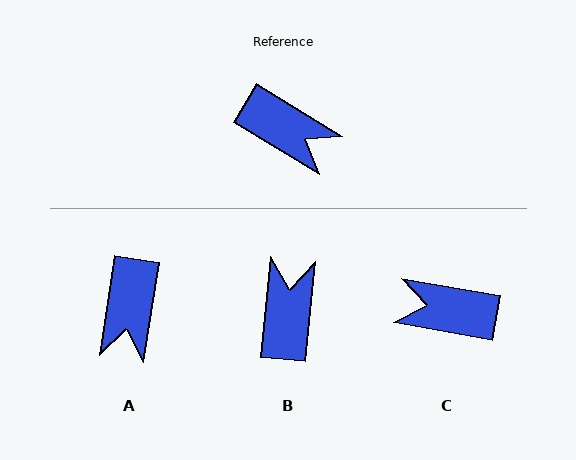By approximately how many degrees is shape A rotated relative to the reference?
Approximately 67 degrees clockwise.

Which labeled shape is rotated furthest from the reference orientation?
C, about 159 degrees away.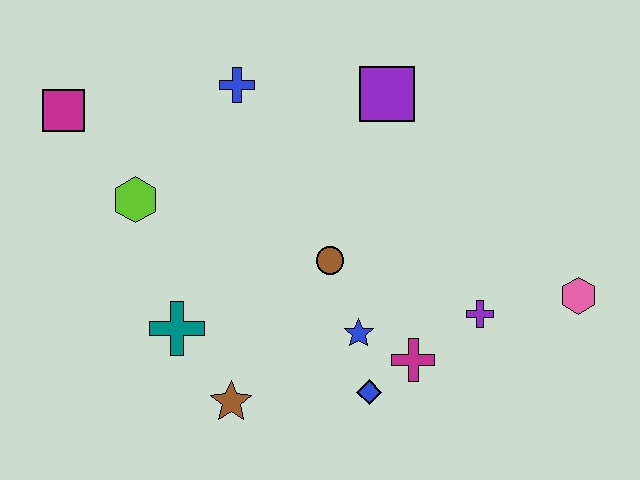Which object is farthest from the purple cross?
The magenta square is farthest from the purple cross.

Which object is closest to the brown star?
The teal cross is closest to the brown star.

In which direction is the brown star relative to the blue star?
The brown star is to the left of the blue star.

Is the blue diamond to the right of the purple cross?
No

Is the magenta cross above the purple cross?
No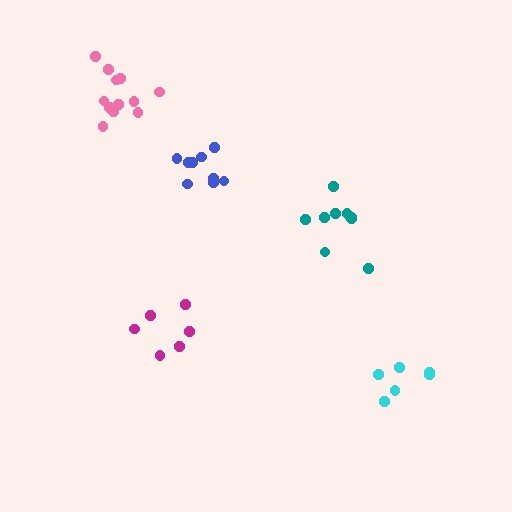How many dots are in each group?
Group 1: 6 dots, Group 2: 6 dots, Group 3: 9 dots, Group 4: 9 dots, Group 5: 12 dots (42 total).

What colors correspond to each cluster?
The clusters are colored: cyan, magenta, teal, blue, pink.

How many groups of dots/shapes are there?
There are 5 groups.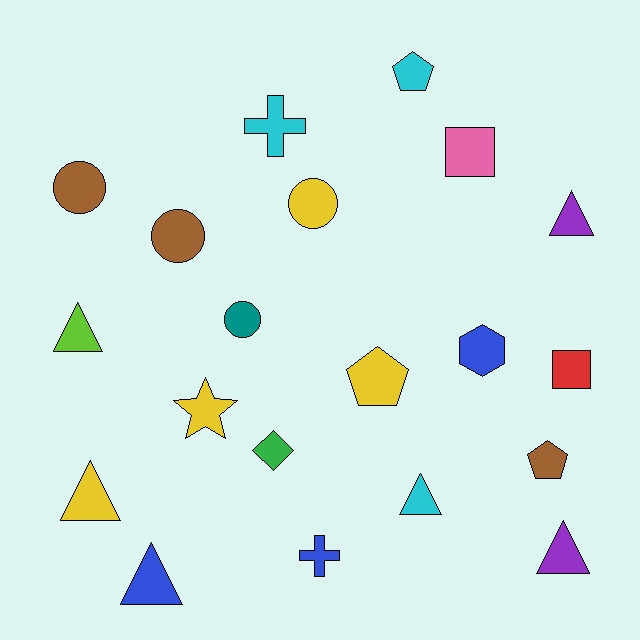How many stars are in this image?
There is 1 star.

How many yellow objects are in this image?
There are 4 yellow objects.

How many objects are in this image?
There are 20 objects.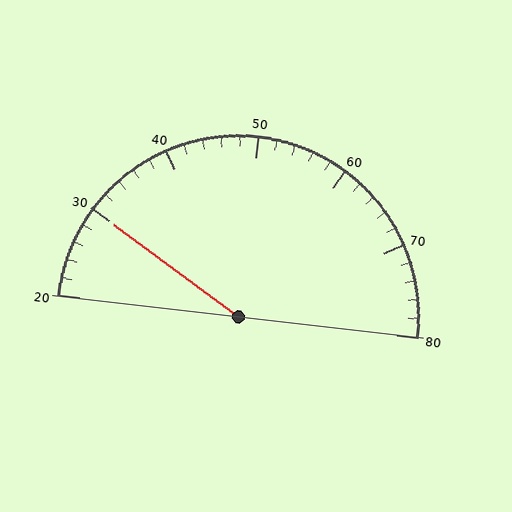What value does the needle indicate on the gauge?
The needle indicates approximately 30.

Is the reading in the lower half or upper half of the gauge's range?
The reading is in the lower half of the range (20 to 80).